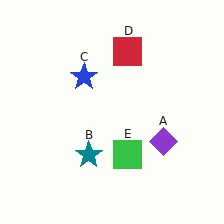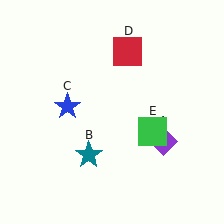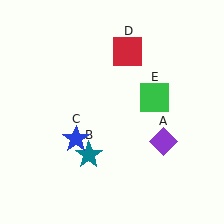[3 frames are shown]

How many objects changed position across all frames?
2 objects changed position: blue star (object C), green square (object E).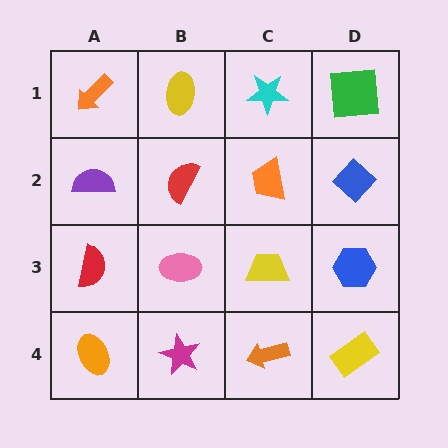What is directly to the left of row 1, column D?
A cyan star.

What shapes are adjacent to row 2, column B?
A yellow ellipse (row 1, column B), a pink ellipse (row 3, column B), a purple semicircle (row 2, column A), an orange trapezoid (row 2, column C).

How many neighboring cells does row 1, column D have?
2.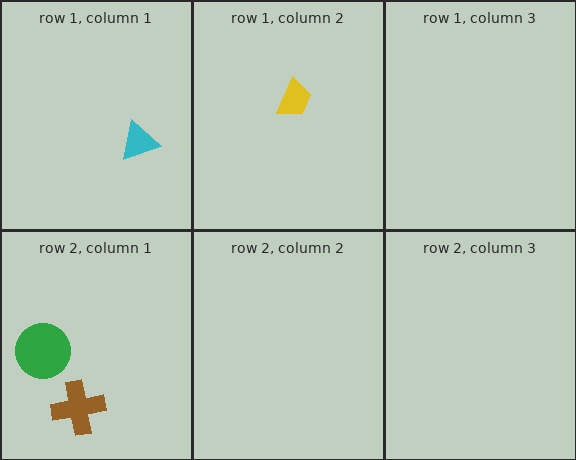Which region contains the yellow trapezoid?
The row 1, column 2 region.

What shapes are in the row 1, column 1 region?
The cyan triangle.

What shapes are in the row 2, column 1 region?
The green circle, the brown cross.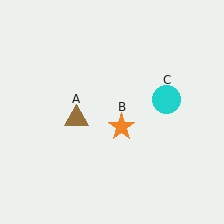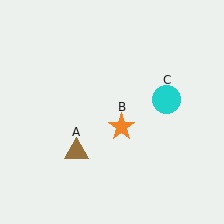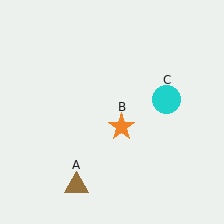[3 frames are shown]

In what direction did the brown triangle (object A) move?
The brown triangle (object A) moved down.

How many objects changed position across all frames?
1 object changed position: brown triangle (object A).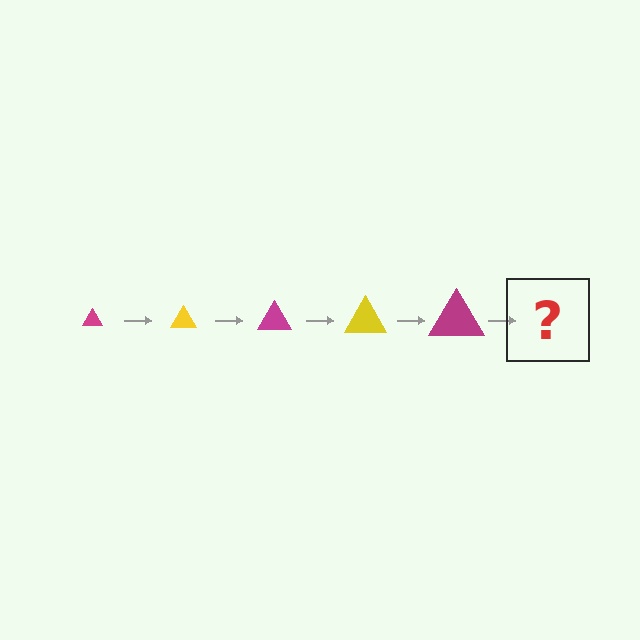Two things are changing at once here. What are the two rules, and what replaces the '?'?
The two rules are that the triangle grows larger each step and the color cycles through magenta and yellow. The '?' should be a yellow triangle, larger than the previous one.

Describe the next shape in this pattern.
It should be a yellow triangle, larger than the previous one.